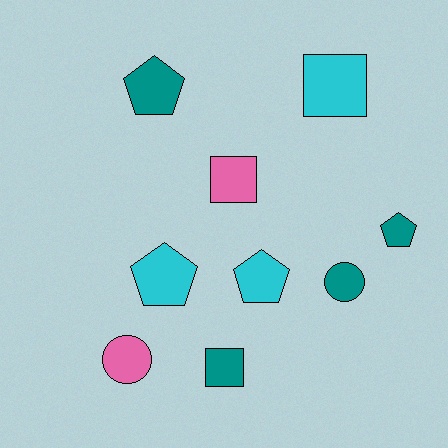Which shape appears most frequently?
Pentagon, with 4 objects.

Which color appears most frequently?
Teal, with 4 objects.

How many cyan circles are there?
There are no cyan circles.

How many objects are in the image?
There are 9 objects.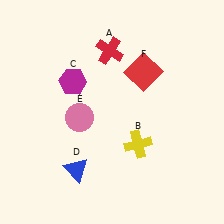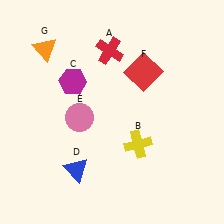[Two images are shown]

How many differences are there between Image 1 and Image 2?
There is 1 difference between the two images.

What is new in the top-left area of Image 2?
An orange triangle (G) was added in the top-left area of Image 2.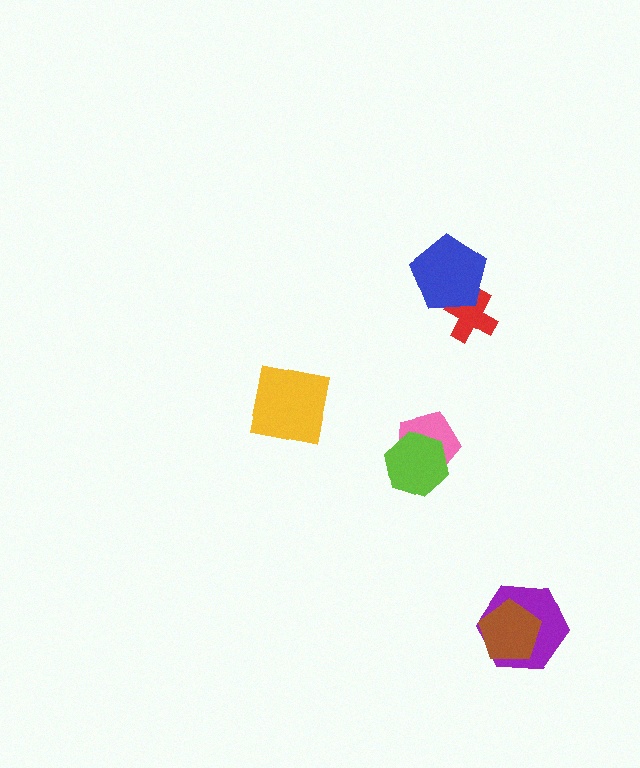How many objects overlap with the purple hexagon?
1 object overlaps with the purple hexagon.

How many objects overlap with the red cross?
1 object overlaps with the red cross.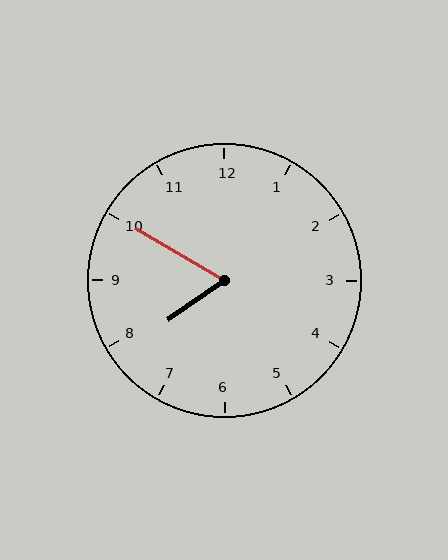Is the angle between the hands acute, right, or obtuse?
It is acute.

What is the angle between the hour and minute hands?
Approximately 65 degrees.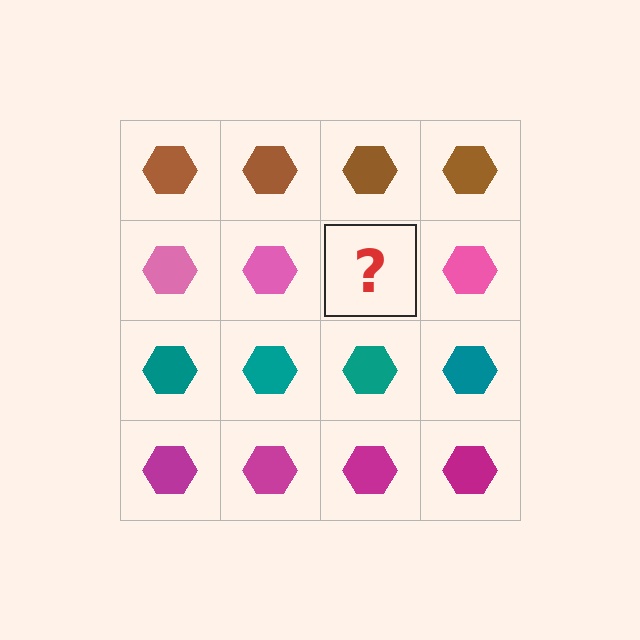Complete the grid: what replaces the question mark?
The question mark should be replaced with a pink hexagon.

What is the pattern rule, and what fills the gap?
The rule is that each row has a consistent color. The gap should be filled with a pink hexagon.